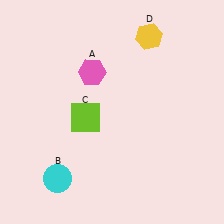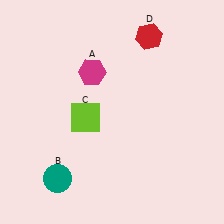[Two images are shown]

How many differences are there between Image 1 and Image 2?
There are 3 differences between the two images.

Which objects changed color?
A changed from pink to magenta. B changed from cyan to teal. D changed from yellow to red.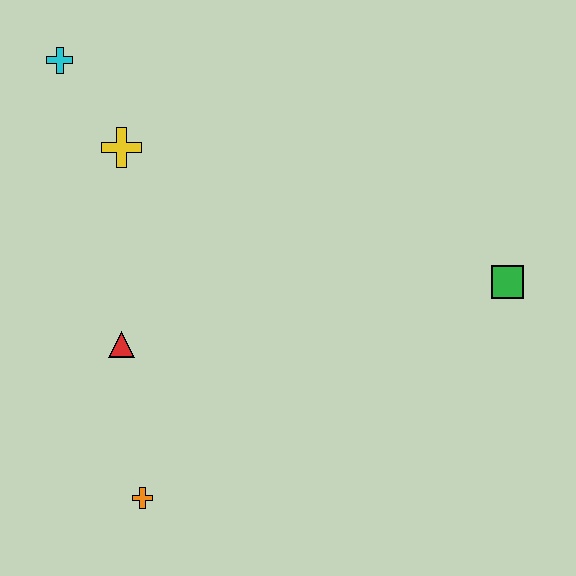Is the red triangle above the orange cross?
Yes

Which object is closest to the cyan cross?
The yellow cross is closest to the cyan cross.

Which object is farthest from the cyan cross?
The green square is farthest from the cyan cross.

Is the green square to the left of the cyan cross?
No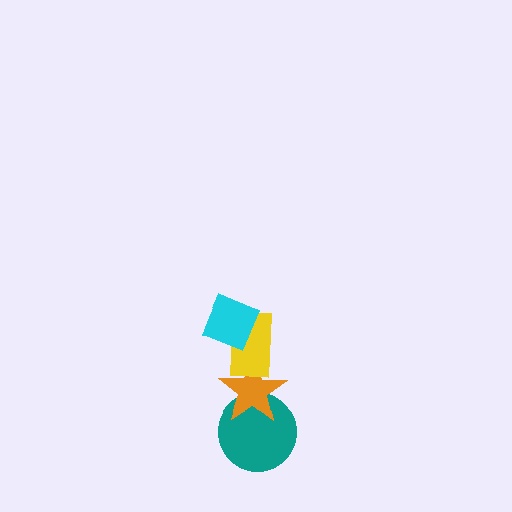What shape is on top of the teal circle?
The orange star is on top of the teal circle.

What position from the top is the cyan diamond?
The cyan diamond is 1st from the top.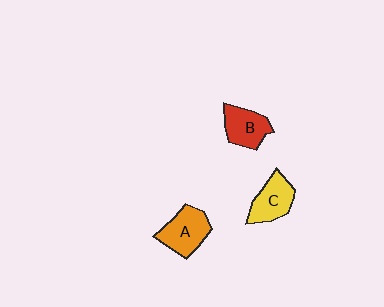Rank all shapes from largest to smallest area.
From largest to smallest: A (orange), C (yellow), B (red).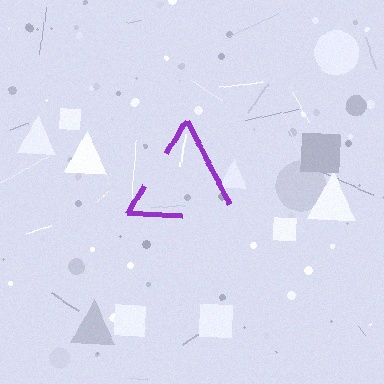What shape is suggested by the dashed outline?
The dashed outline suggests a triangle.